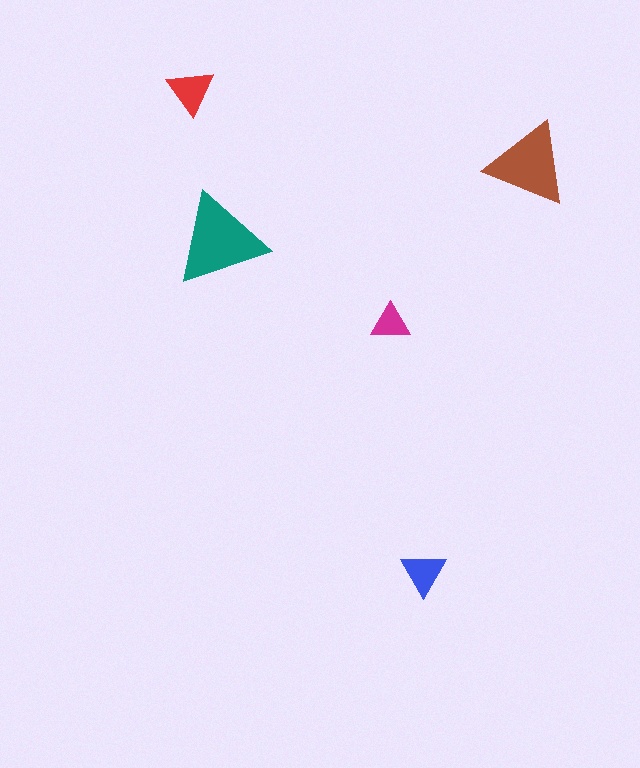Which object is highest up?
The red triangle is topmost.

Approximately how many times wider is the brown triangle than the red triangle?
About 2 times wider.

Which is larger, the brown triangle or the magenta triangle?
The brown one.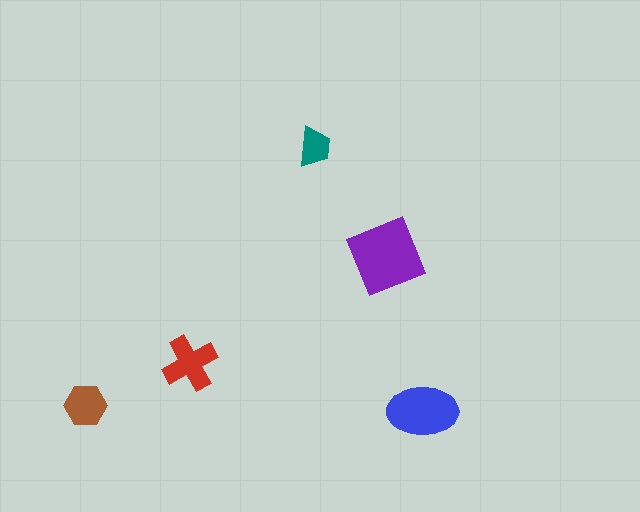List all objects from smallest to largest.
The teal trapezoid, the brown hexagon, the red cross, the blue ellipse, the purple square.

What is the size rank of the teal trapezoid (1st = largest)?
5th.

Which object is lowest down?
The blue ellipse is bottommost.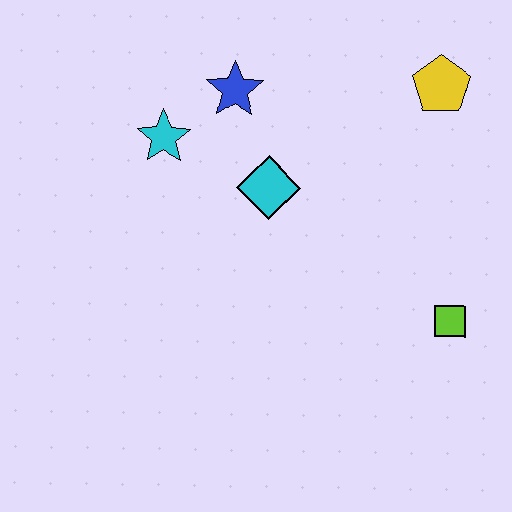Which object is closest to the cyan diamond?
The blue star is closest to the cyan diamond.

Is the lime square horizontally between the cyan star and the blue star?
No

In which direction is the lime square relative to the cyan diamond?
The lime square is to the right of the cyan diamond.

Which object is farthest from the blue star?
The lime square is farthest from the blue star.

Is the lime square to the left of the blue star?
No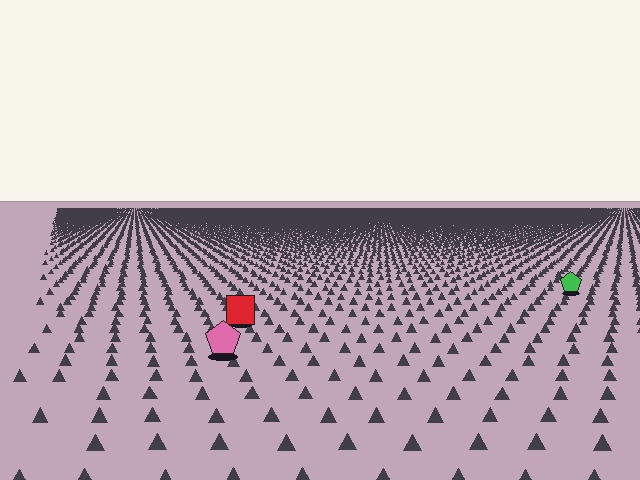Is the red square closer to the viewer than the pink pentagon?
No. The pink pentagon is closer — you can tell from the texture gradient: the ground texture is coarser near it.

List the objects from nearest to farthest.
From nearest to farthest: the pink pentagon, the red square, the green pentagon.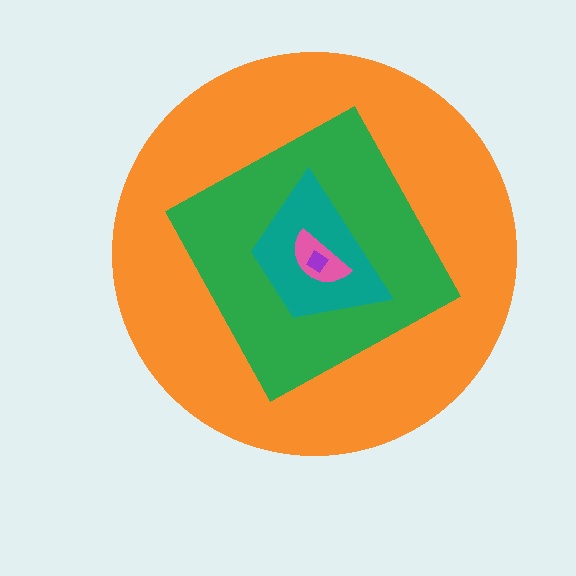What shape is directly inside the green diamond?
The teal trapezoid.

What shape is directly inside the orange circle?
The green diamond.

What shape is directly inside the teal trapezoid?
The pink semicircle.